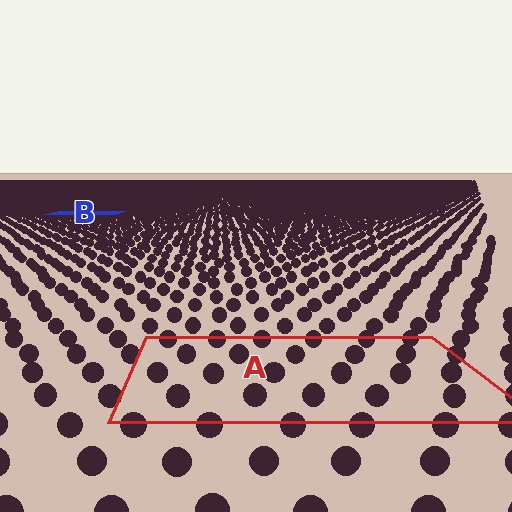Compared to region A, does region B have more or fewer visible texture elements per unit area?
Region B has more texture elements per unit area — they are packed more densely because it is farther away.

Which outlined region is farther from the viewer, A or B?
Region B is farther from the viewer — the texture elements inside it appear smaller and more densely packed.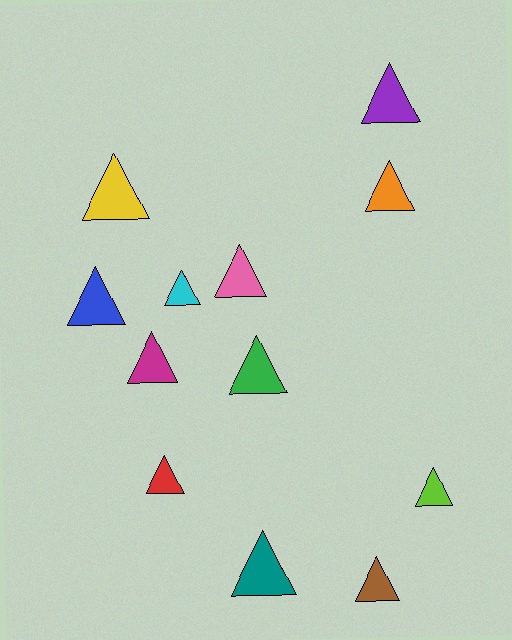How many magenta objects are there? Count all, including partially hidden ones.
There is 1 magenta object.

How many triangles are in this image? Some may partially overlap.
There are 12 triangles.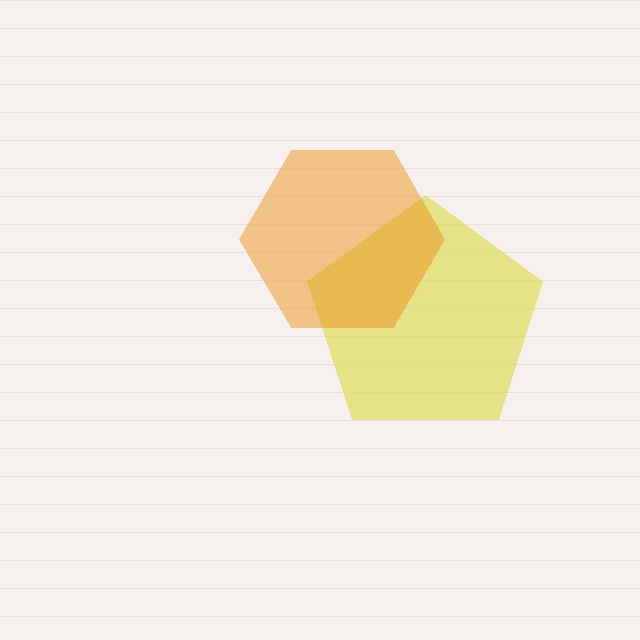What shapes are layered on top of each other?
The layered shapes are: a yellow pentagon, an orange hexagon.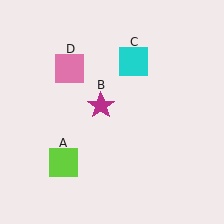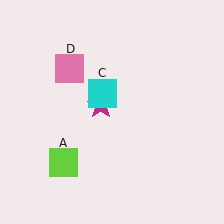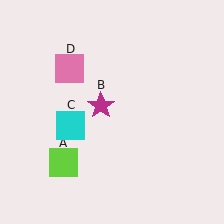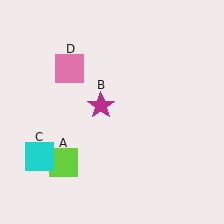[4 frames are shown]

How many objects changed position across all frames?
1 object changed position: cyan square (object C).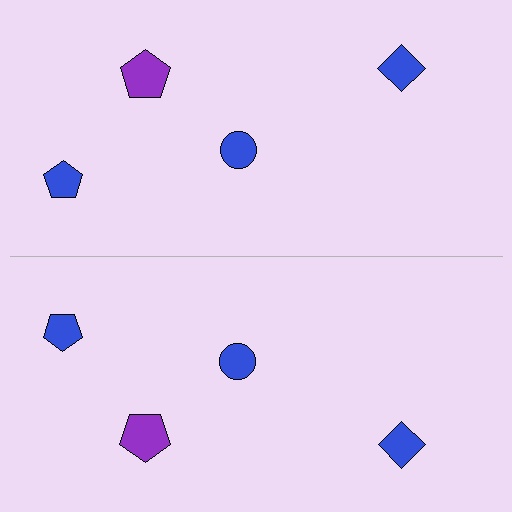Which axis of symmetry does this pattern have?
The pattern has a horizontal axis of symmetry running through the center of the image.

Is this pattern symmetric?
Yes, this pattern has bilateral (reflection) symmetry.